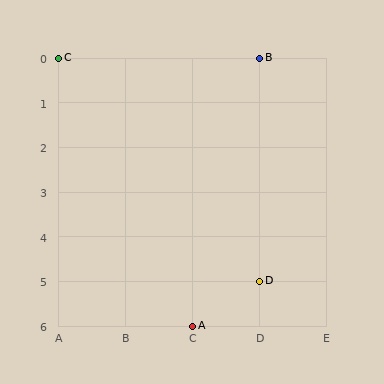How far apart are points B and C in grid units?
Points B and C are 3 columns apart.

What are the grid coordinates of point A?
Point A is at grid coordinates (C, 6).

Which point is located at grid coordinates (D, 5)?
Point D is at (D, 5).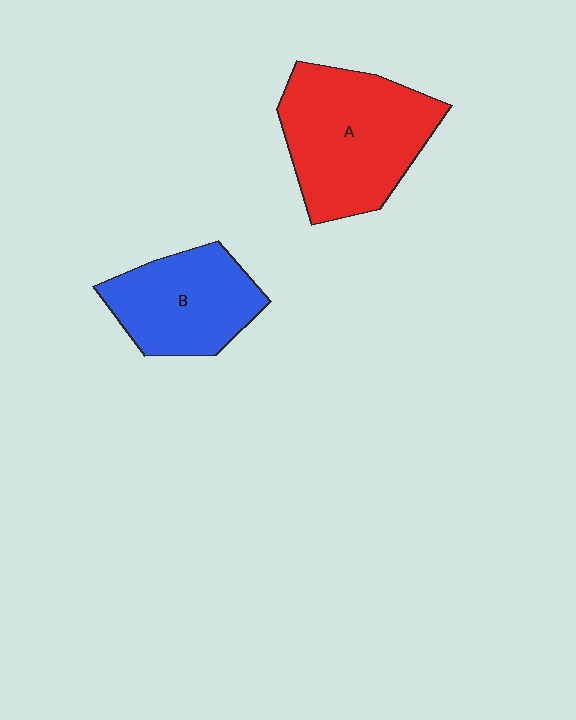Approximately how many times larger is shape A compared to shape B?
Approximately 1.4 times.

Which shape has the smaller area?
Shape B (blue).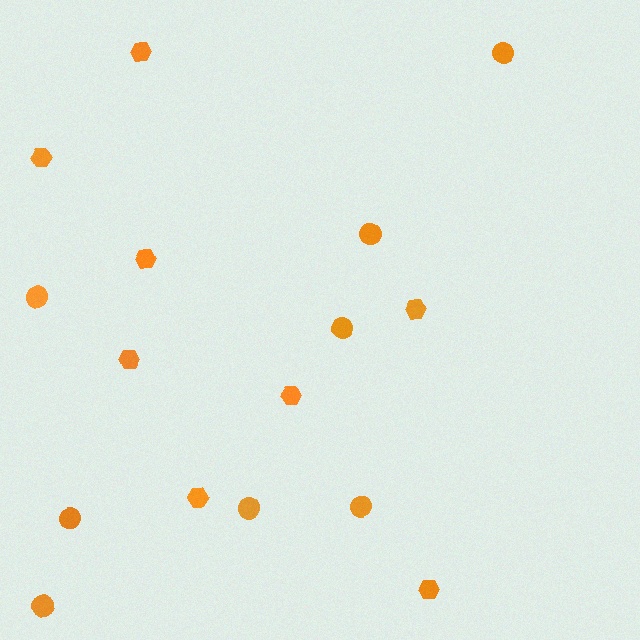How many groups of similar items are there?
There are 2 groups: one group of circles (8) and one group of hexagons (8).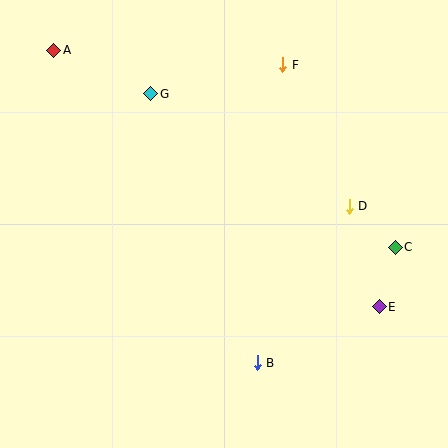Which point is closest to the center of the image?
Point D at (349, 206) is closest to the center.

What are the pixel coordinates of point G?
Point G is at (151, 94).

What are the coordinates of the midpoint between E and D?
The midpoint between E and D is at (364, 256).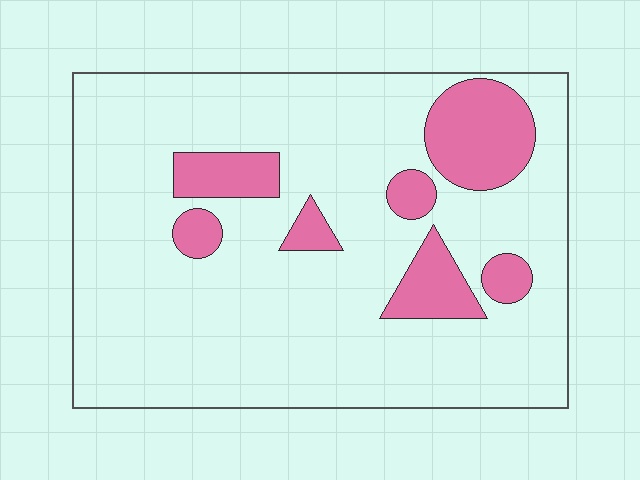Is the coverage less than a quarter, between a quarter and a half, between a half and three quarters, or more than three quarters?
Less than a quarter.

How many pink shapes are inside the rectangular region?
7.